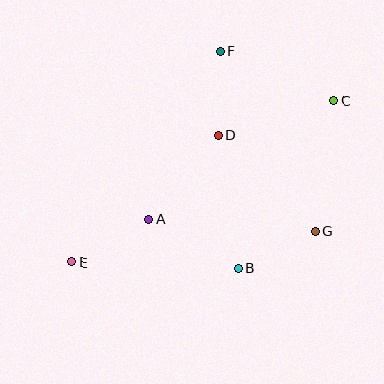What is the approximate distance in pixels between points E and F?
The distance between E and F is approximately 258 pixels.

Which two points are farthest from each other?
Points C and E are farthest from each other.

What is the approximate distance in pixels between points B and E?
The distance between B and E is approximately 167 pixels.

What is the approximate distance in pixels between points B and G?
The distance between B and G is approximately 85 pixels.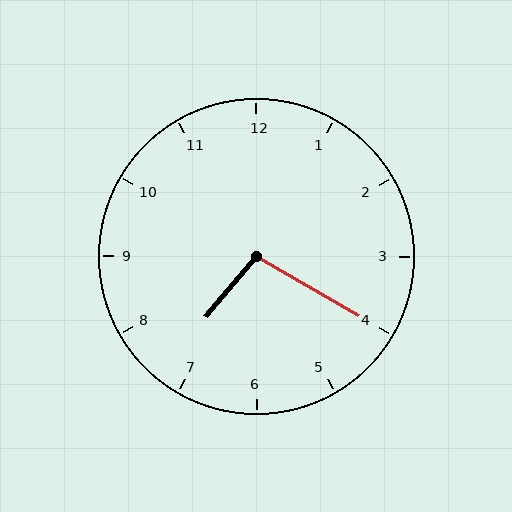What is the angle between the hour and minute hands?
Approximately 100 degrees.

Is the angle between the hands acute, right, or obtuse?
It is obtuse.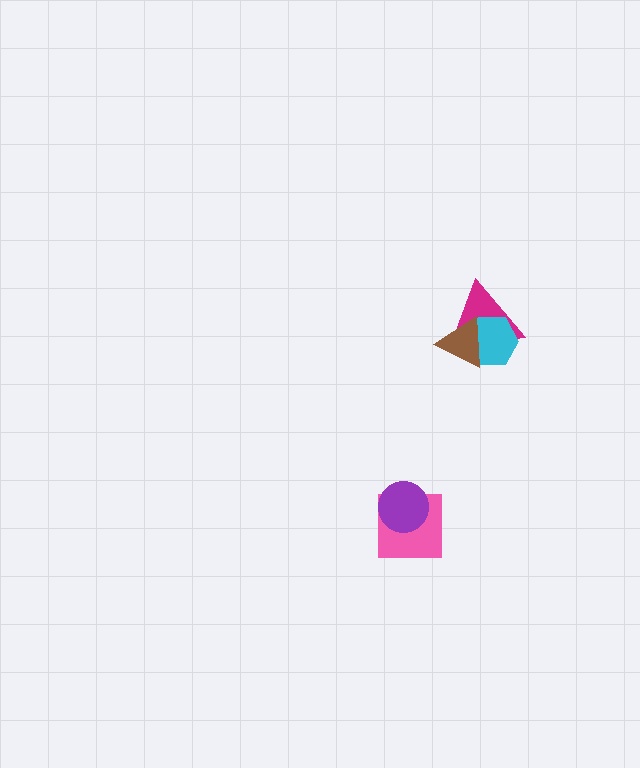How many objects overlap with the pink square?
1 object overlaps with the pink square.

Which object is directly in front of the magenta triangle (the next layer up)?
The cyan hexagon is directly in front of the magenta triangle.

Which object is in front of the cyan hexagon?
The brown triangle is in front of the cyan hexagon.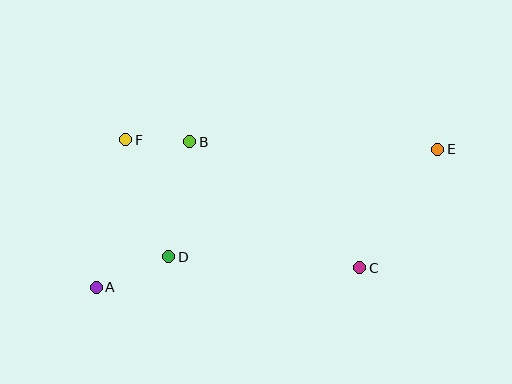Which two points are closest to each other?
Points B and F are closest to each other.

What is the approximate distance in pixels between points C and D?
The distance between C and D is approximately 191 pixels.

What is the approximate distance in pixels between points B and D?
The distance between B and D is approximately 117 pixels.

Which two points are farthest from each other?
Points A and E are farthest from each other.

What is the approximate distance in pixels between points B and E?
The distance between B and E is approximately 248 pixels.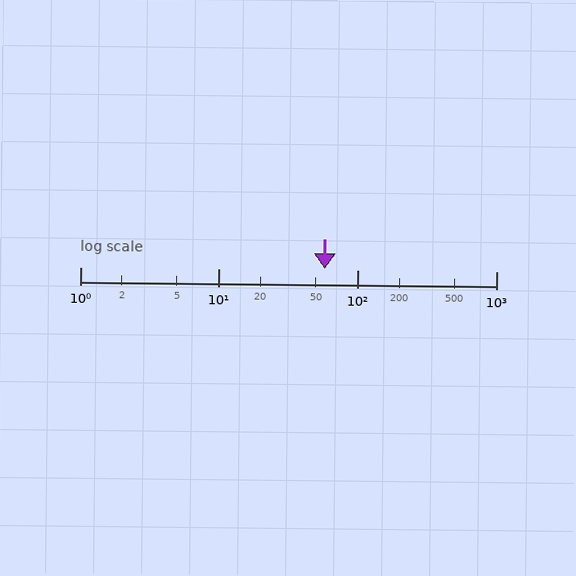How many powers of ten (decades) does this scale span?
The scale spans 3 decades, from 1 to 1000.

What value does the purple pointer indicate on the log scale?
The pointer indicates approximately 58.